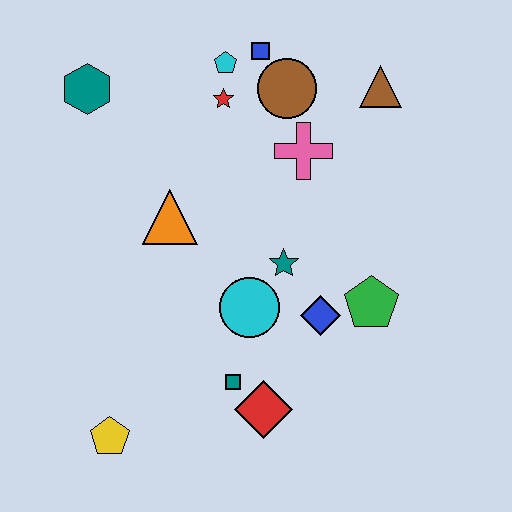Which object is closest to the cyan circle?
The teal star is closest to the cyan circle.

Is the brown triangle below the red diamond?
No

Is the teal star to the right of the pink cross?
No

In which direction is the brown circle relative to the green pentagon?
The brown circle is above the green pentagon.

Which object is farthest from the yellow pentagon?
The brown triangle is farthest from the yellow pentagon.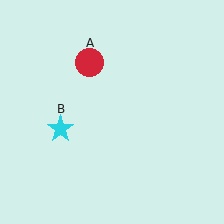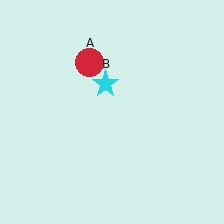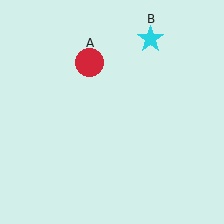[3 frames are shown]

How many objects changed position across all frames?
1 object changed position: cyan star (object B).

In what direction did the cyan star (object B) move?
The cyan star (object B) moved up and to the right.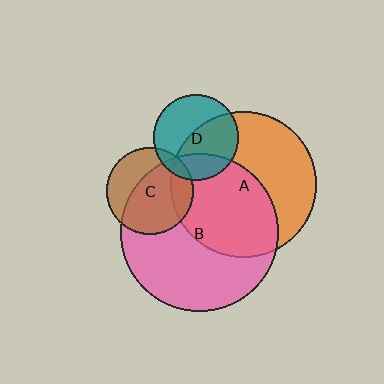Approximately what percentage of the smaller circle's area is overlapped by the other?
Approximately 65%.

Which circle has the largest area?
Circle B (pink).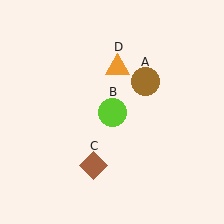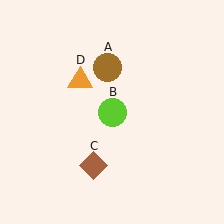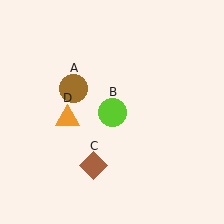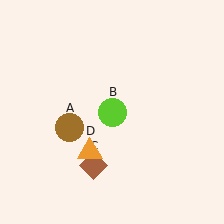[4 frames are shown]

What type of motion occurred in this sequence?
The brown circle (object A), orange triangle (object D) rotated counterclockwise around the center of the scene.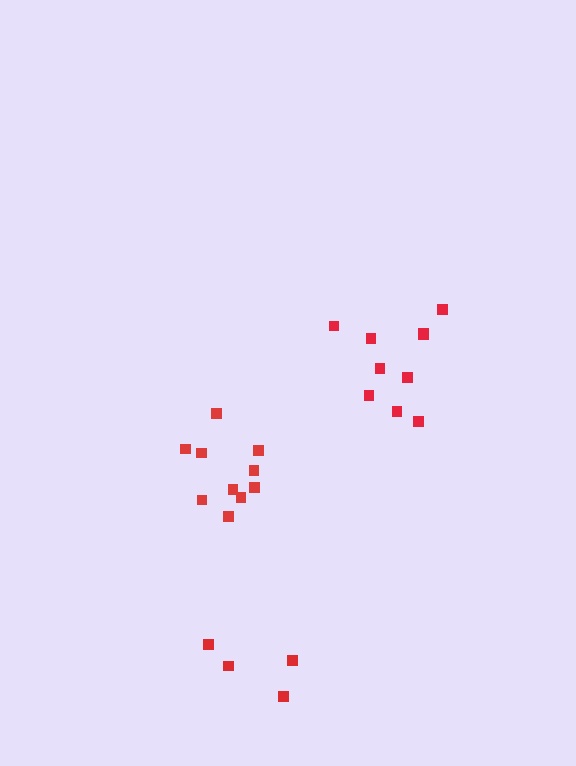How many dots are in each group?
Group 1: 10 dots, Group 2: 10 dots, Group 3: 5 dots (25 total).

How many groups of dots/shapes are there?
There are 3 groups.